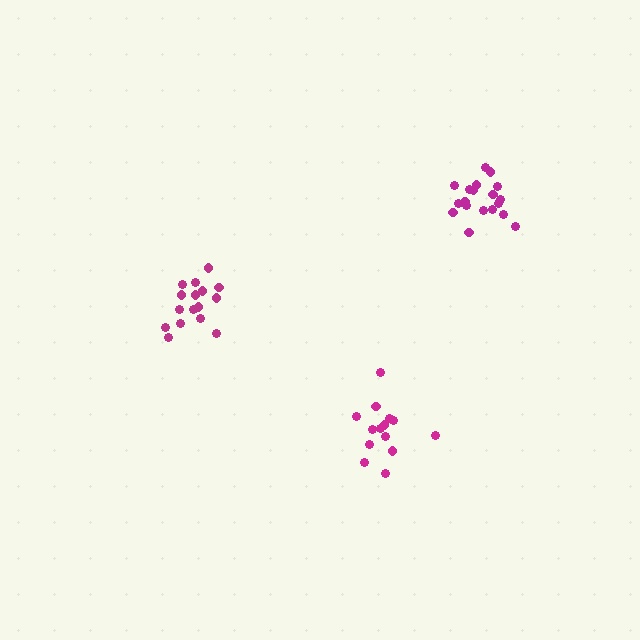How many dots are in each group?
Group 1: 14 dots, Group 2: 16 dots, Group 3: 19 dots (49 total).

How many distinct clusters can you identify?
There are 3 distinct clusters.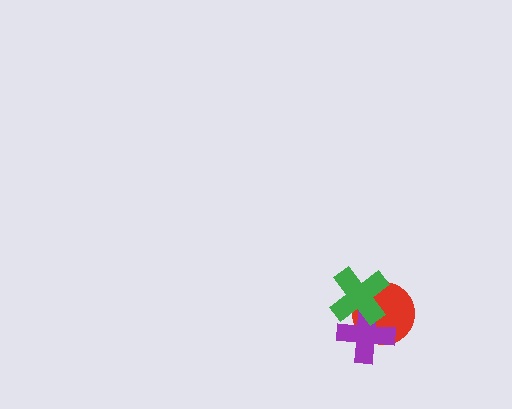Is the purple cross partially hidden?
Yes, it is partially covered by another shape.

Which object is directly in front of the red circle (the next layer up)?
The purple cross is directly in front of the red circle.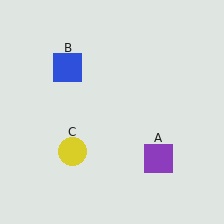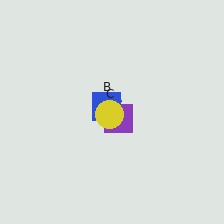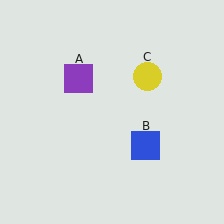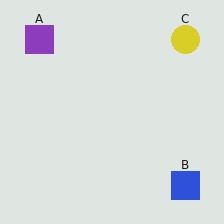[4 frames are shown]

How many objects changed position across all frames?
3 objects changed position: purple square (object A), blue square (object B), yellow circle (object C).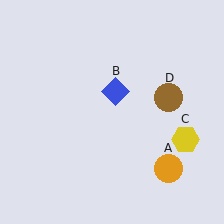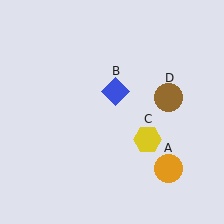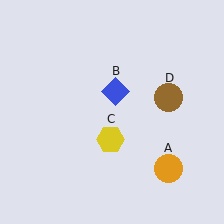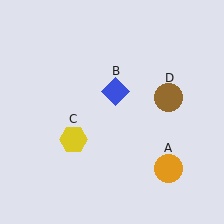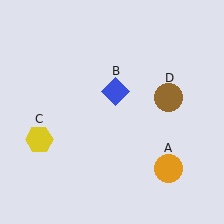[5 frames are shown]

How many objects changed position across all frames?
1 object changed position: yellow hexagon (object C).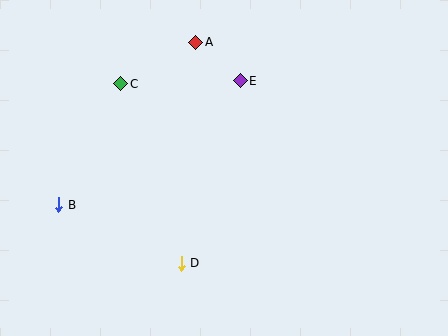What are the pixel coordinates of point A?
Point A is at (196, 42).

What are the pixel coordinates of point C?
Point C is at (121, 84).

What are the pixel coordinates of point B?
Point B is at (59, 205).